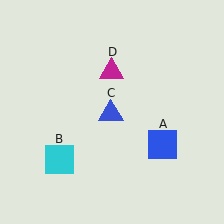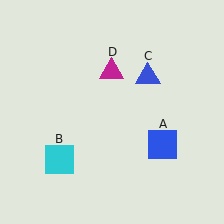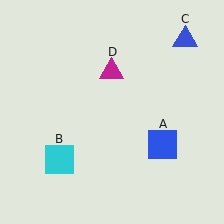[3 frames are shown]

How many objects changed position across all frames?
1 object changed position: blue triangle (object C).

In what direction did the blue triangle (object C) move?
The blue triangle (object C) moved up and to the right.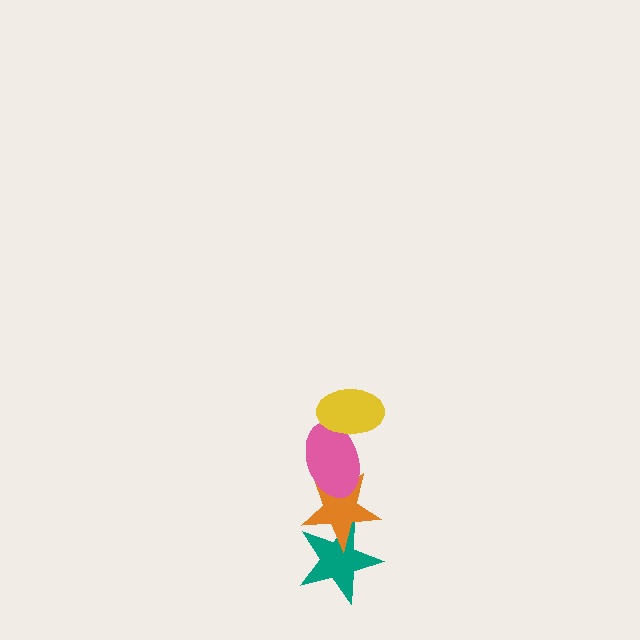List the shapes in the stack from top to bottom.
From top to bottom: the yellow ellipse, the pink ellipse, the orange star, the teal star.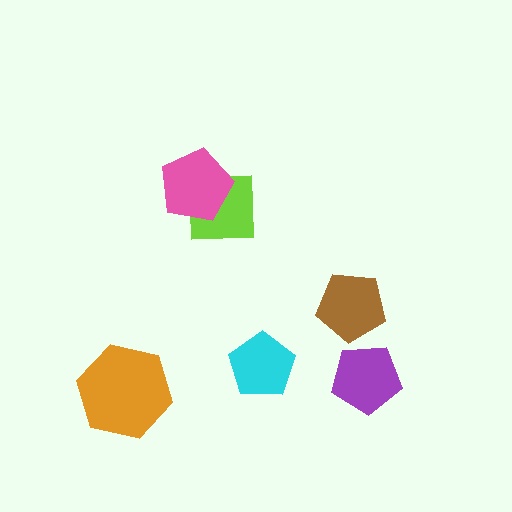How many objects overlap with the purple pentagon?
0 objects overlap with the purple pentagon.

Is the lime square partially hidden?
Yes, it is partially covered by another shape.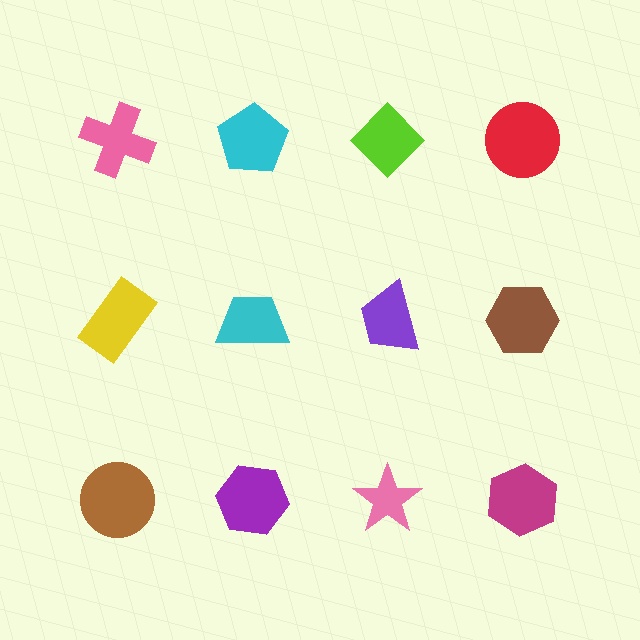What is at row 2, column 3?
A purple trapezoid.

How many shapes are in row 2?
4 shapes.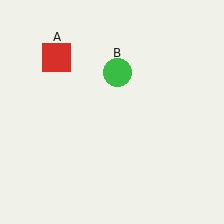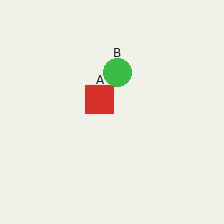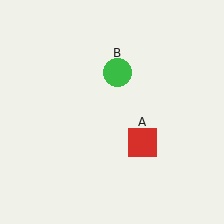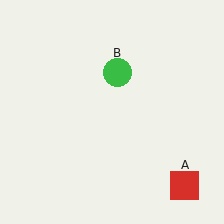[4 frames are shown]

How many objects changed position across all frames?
1 object changed position: red square (object A).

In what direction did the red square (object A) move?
The red square (object A) moved down and to the right.